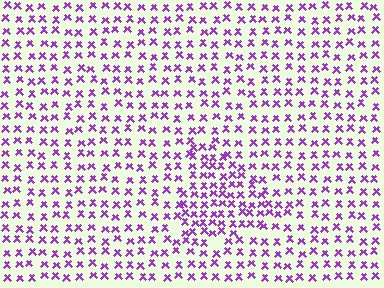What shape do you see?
I see a triangle.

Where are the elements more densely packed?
The elements are more densely packed inside the triangle boundary.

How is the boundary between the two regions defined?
The boundary is defined by a change in element density (approximately 1.7x ratio). All elements are the same color, size, and shape.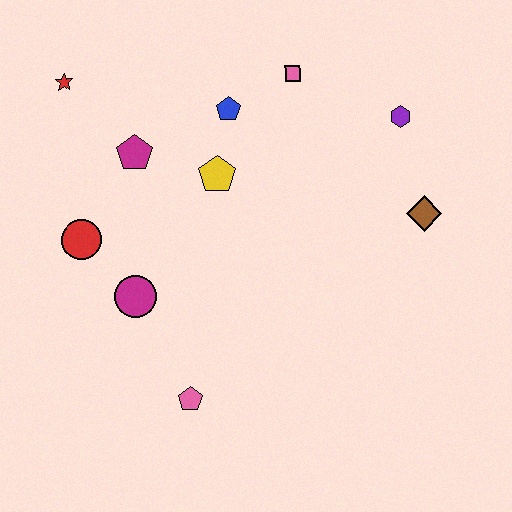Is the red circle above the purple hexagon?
No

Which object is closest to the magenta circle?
The red circle is closest to the magenta circle.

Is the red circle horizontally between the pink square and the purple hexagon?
No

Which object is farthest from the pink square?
The pink pentagon is farthest from the pink square.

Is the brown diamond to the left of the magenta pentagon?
No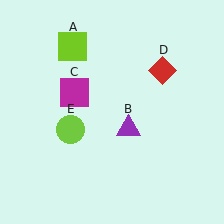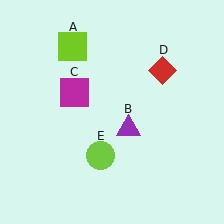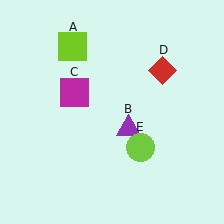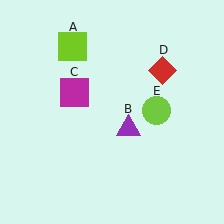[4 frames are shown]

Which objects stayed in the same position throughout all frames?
Lime square (object A) and purple triangle (object B) and magenta square (object C) and red diamond (object D) remained stationary.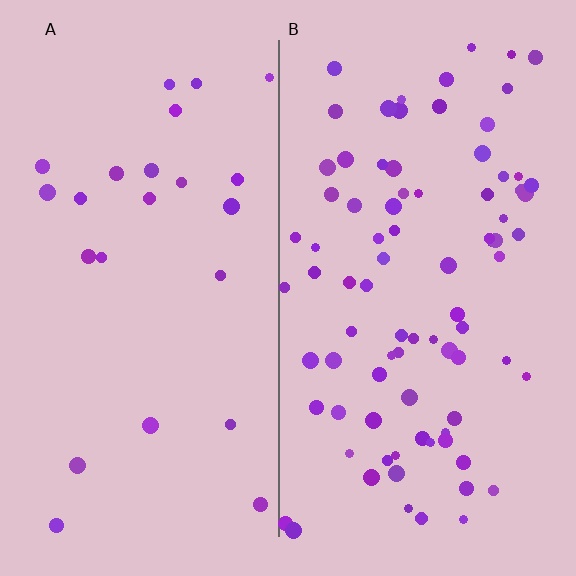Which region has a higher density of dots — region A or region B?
B (the right).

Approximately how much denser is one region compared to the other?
Approximately 3.6× — region B over region A.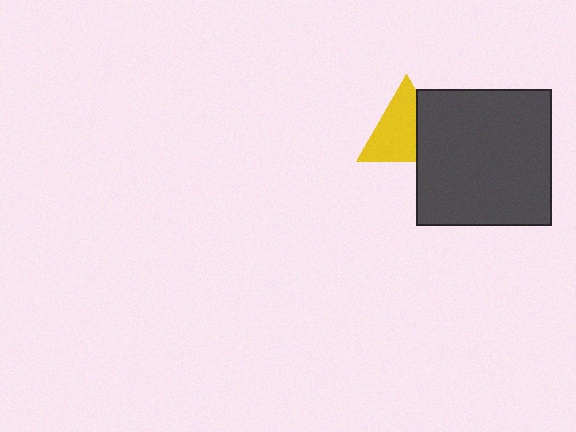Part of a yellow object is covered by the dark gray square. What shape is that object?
It is a triangle.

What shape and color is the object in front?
The object in front is a dark gray square.